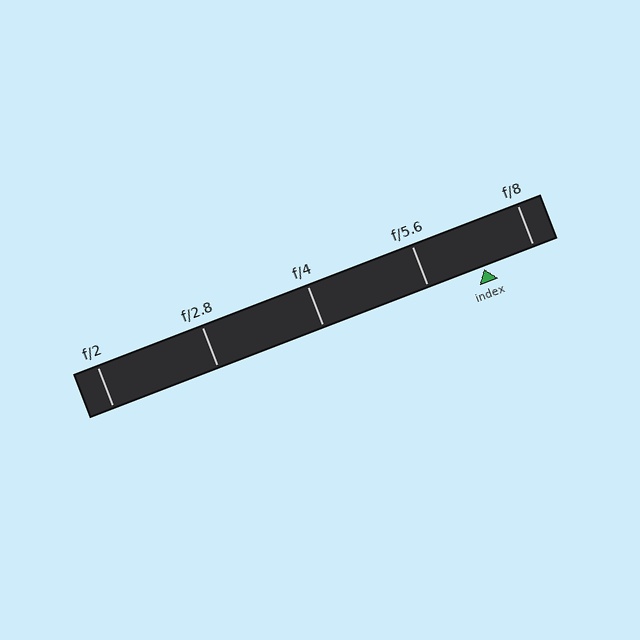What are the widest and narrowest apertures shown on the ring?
The widest aperture shown is f/2 and the narrowest is f/8.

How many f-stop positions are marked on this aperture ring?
There are 5 f-stop positions marked.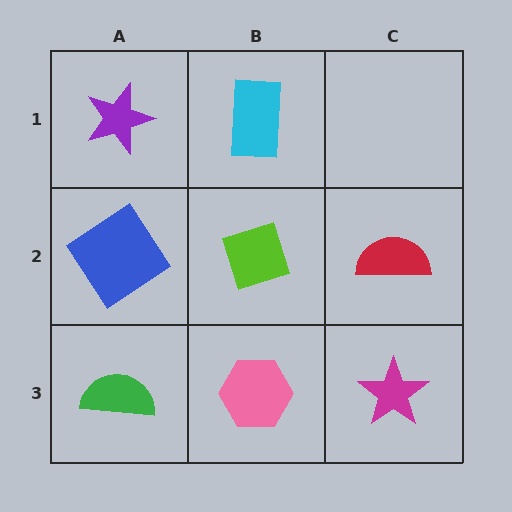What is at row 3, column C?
A magenta star.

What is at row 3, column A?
A green semicircle.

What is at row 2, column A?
A blue diamond.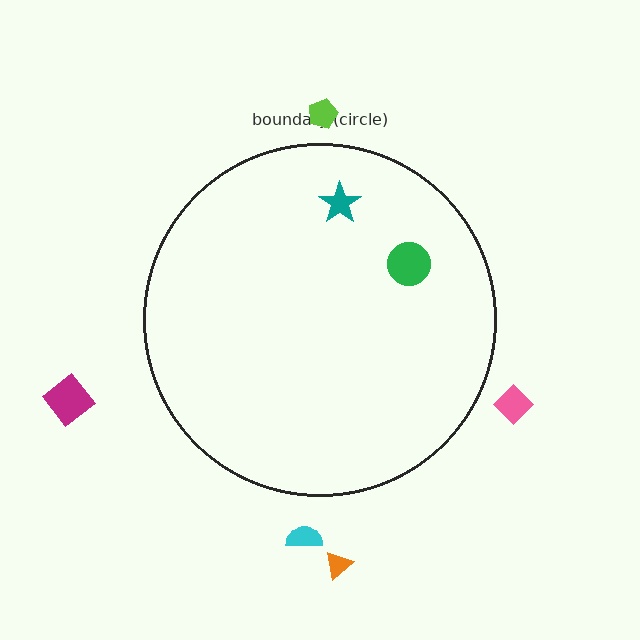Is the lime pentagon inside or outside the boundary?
Outside.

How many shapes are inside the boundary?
2 inside, 5 outside.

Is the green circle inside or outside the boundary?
Inside.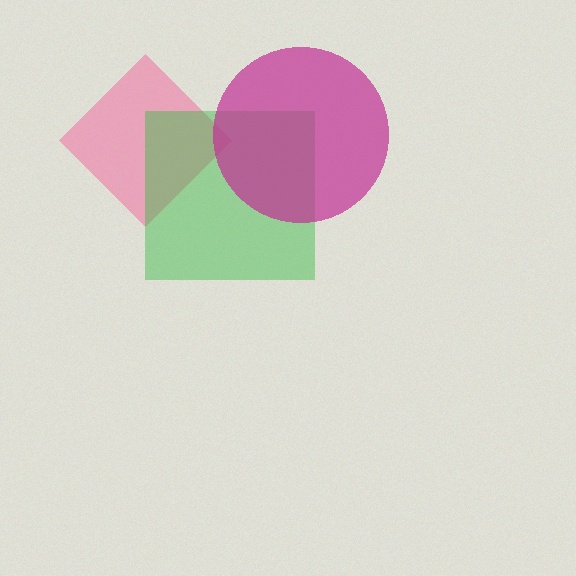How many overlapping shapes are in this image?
There are 3 overlapping shapes in the image.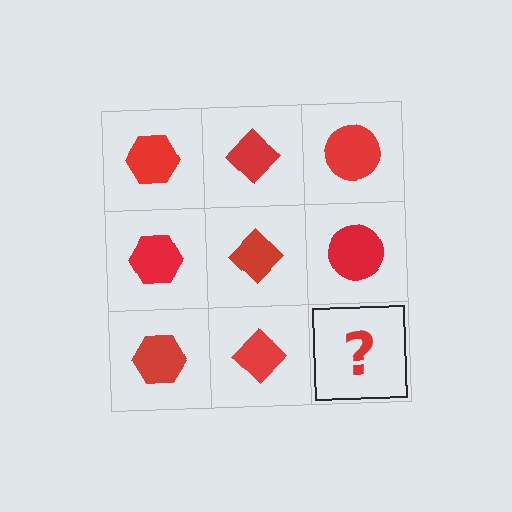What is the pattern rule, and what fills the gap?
The rule is that each column has a consistent shape. The gap should be filled with a red circle.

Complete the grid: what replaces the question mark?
The question mark should be replaced with a red circle.